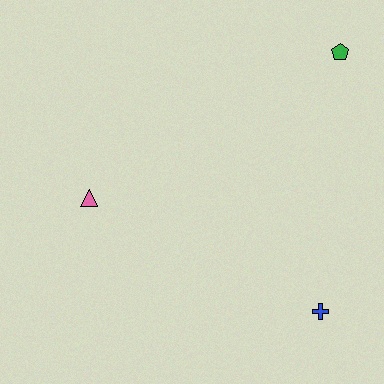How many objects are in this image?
There are 3 objects.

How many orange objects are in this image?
There are no orange objects.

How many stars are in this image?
There are no stars.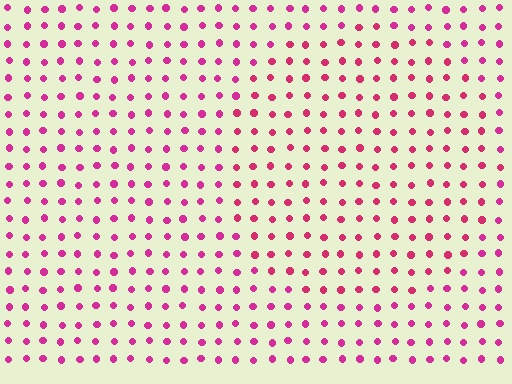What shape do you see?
I see a circle.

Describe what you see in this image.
The image is filled with small magenta elements in a uniform arrangement. A circle-shaped region is visible where the elements are tinted to a slightly different hue, forming a subtle color boundary.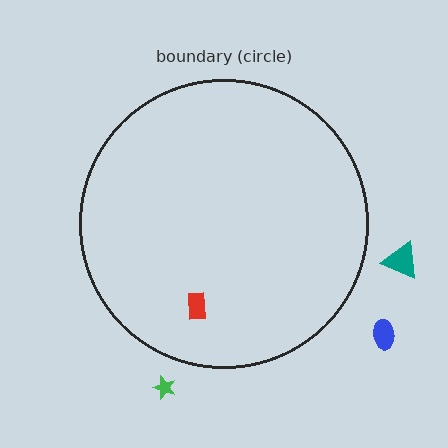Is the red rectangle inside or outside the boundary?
Inside.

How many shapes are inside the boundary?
1 inside, 3 outside.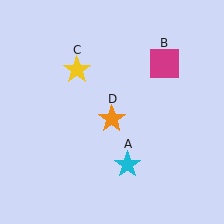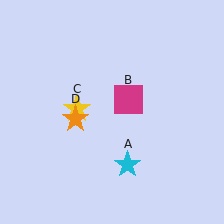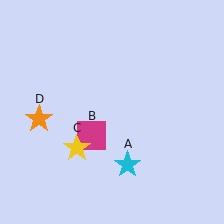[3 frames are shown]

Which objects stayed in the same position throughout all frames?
Cyan star (object A) remained stationary.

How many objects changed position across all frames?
3 objects changed position: magenta square (object B), yellow star (object C), orange star (object D).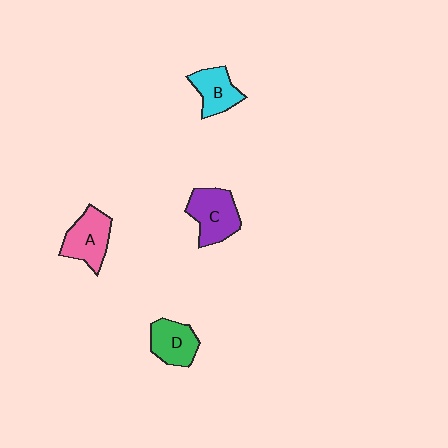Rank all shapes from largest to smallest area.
From largest to smallest: C (purple), A (pink), D (green), B (cyan).